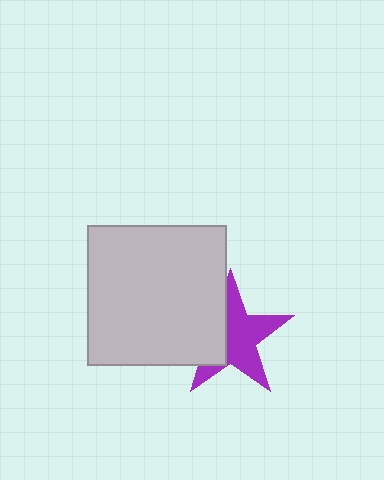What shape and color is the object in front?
The object in front is a light gray square.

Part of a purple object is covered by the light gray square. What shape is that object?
It is a star.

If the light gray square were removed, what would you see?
You would see the complete purple star.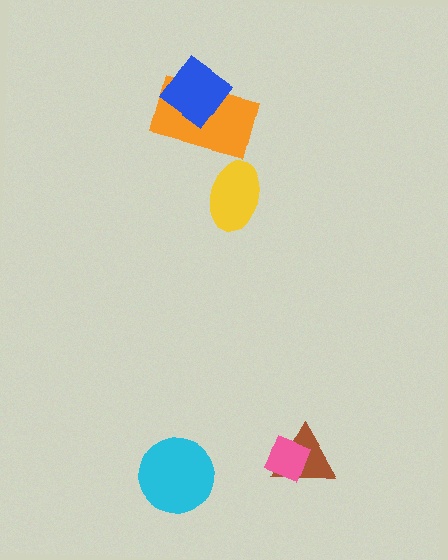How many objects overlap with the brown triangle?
1 object overlaps with the brown triangle.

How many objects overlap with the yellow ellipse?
0 objects overlap with the yellow ellipse.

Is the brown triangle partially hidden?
Yes, it is partially covered by another shape.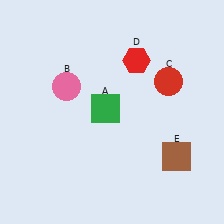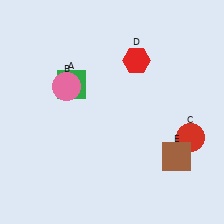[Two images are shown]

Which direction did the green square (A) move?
The green square (A) moved left.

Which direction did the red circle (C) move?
The red circle (C) moved down.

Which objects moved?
The objects that moved are: the green square (A), the red circle (C).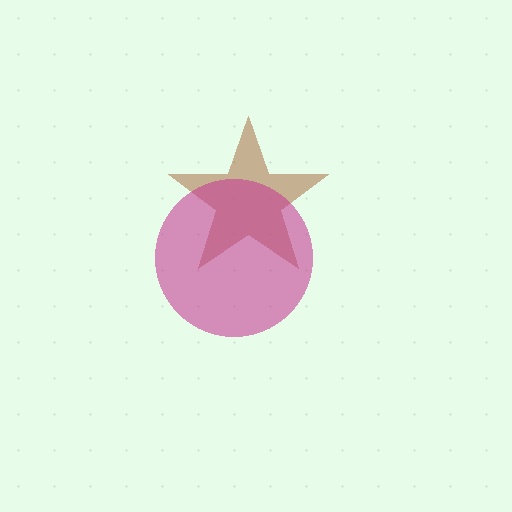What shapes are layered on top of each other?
The layered shapes are: a brown star, a magenta circle.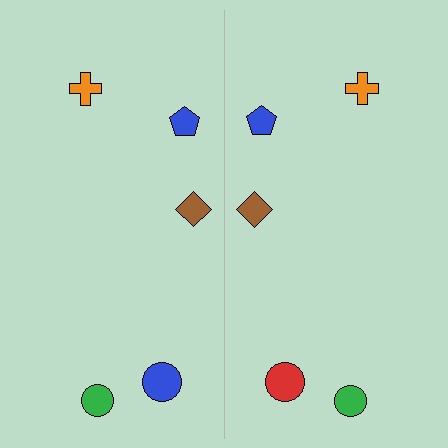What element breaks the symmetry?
The red circle on the right side breaks the symmetry — its mirror counterpart is blue.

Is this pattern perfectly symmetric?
No, the pattern is not perfectly symmetric. The red circle on the right side breaks the symmetry — its mirror counterpart is blue.